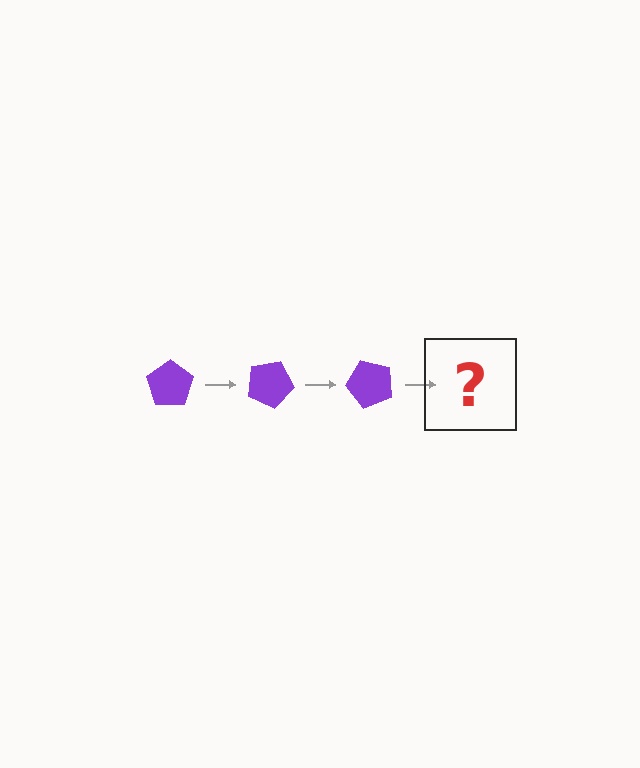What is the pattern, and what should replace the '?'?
The pattern is that the pentagon rotates 25 degrees each step. The '?' should be a purple pentagon rotated 75 degrees.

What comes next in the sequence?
The next element should be a purple pentagon rotated 75 degrees.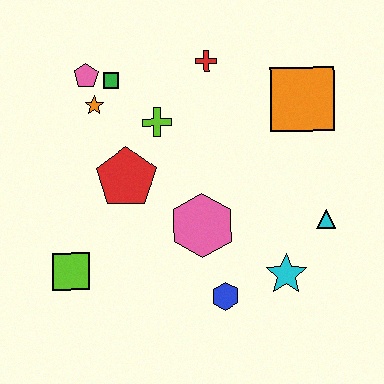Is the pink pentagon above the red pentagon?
Yes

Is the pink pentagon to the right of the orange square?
No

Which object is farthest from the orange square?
The lime square is farthest from the orange square.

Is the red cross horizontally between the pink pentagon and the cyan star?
Yes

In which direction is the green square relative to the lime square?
The green square is above the lime square.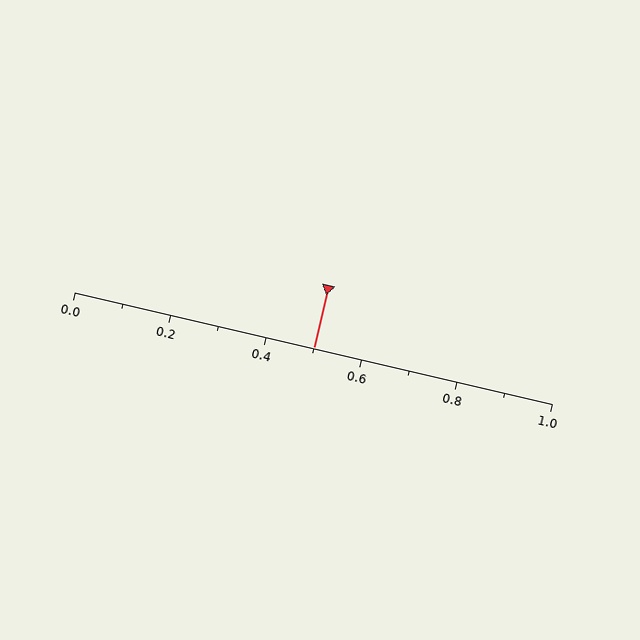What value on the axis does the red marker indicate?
The marker indicates approximately 0.5.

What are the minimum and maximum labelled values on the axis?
The axis runs from 0.0 to 1.0.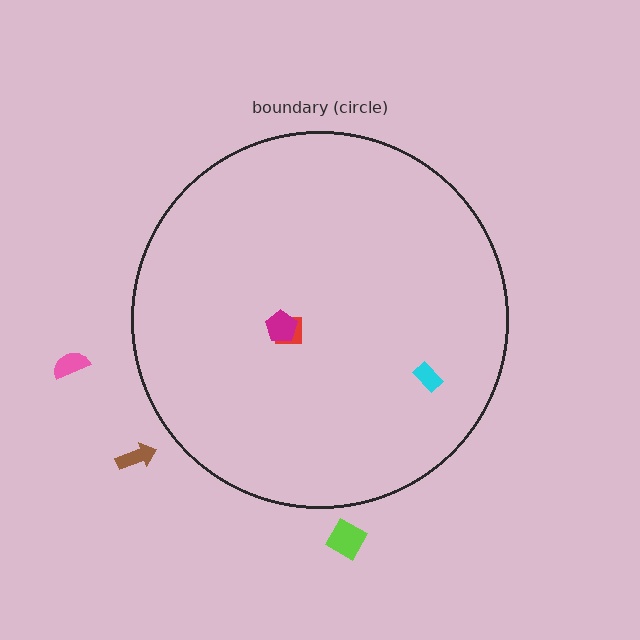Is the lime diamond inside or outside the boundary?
Outside.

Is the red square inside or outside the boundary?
Inside.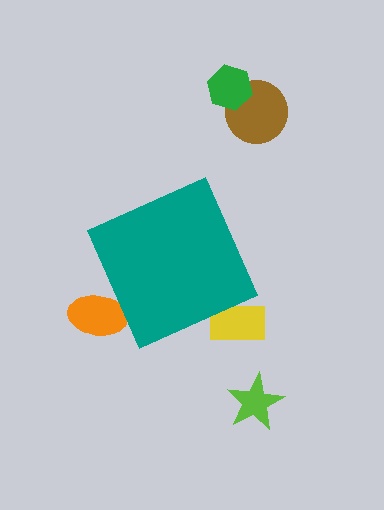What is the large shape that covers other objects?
A teal diamond.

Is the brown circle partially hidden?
No, the brown circle is fully visible.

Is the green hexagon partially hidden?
No, the green hexagon is fully visible.